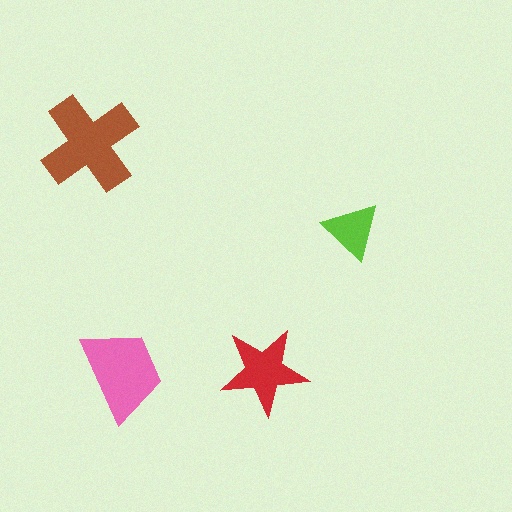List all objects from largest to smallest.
The brown cross, the pink trapezoid, the red star, the lime triangle.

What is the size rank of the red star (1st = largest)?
3rd.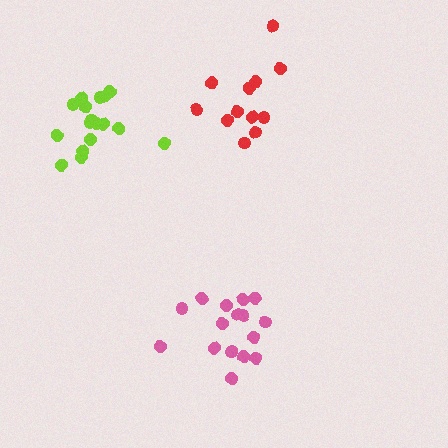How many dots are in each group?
Group 1: 17 dots, Group 2: 12 dots, Group 3: 17 dots (46 total).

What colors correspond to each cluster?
The clusters are colored: pink, red, lime.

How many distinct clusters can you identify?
There are 3 distinct clusters.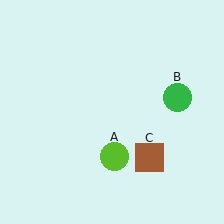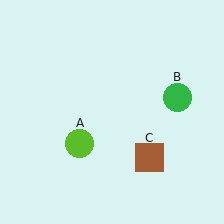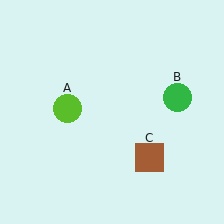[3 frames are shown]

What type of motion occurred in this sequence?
The lime circle (object A) rotated clockwise around the center of the scene.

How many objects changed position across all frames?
1 object changed position: lime circle (object A).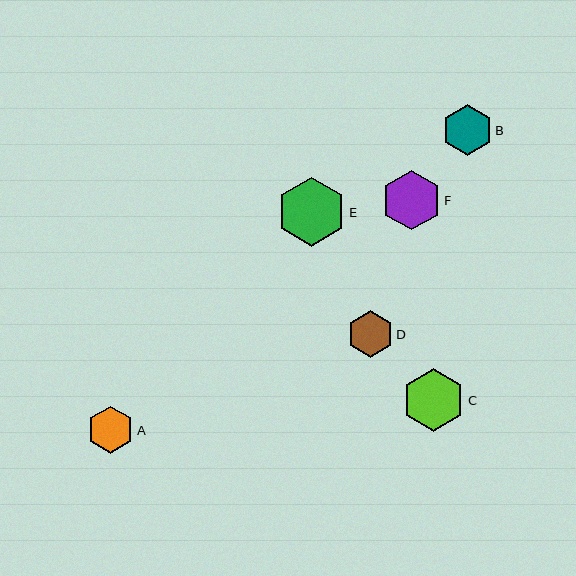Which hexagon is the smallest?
Hexagon D is the smallest with a size of approximately 47 pixels.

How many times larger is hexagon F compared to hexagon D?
Hexagon F is approximately 1.3 times the size of hexagon D.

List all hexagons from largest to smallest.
From largest to smallest: E, C, F, B, A, D.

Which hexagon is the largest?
Hexagon E is the largest with a size of approximately 68 pixels.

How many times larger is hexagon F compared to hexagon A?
Hexagon F is approximately 1.3 times the size of hexagon A.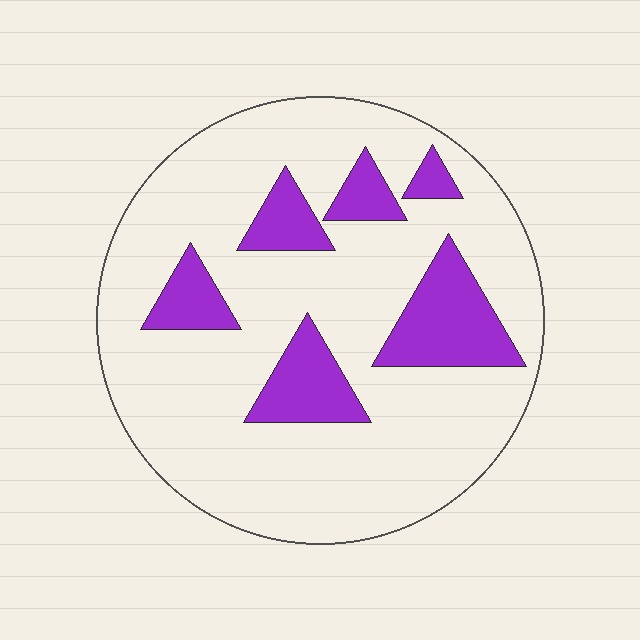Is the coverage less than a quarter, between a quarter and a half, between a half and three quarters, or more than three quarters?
Less than a quarter.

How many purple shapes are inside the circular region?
6.